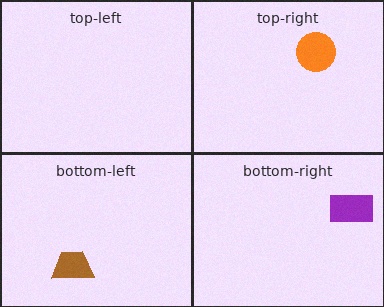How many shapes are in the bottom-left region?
1.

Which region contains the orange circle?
The top-right region.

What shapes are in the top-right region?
The orange circle.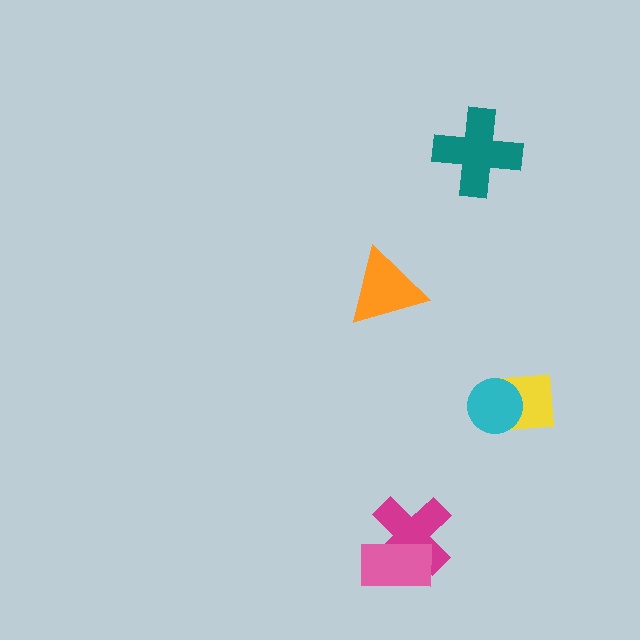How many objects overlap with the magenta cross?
1 object overlaps with the magenta cross.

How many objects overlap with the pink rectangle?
1 object overlaps with the pink rectangle.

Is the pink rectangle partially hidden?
No, no other shape covers it.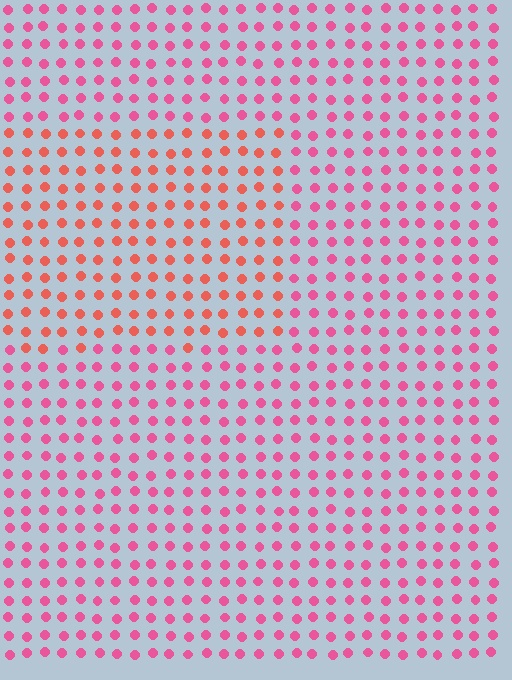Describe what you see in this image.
The image is filled with small pink elements in a uniform arrangement. A rectangle-shaped region is visible where the elements are tinted to a slightly different hue, forming a subtle color boundary.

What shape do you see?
I see a rectangle.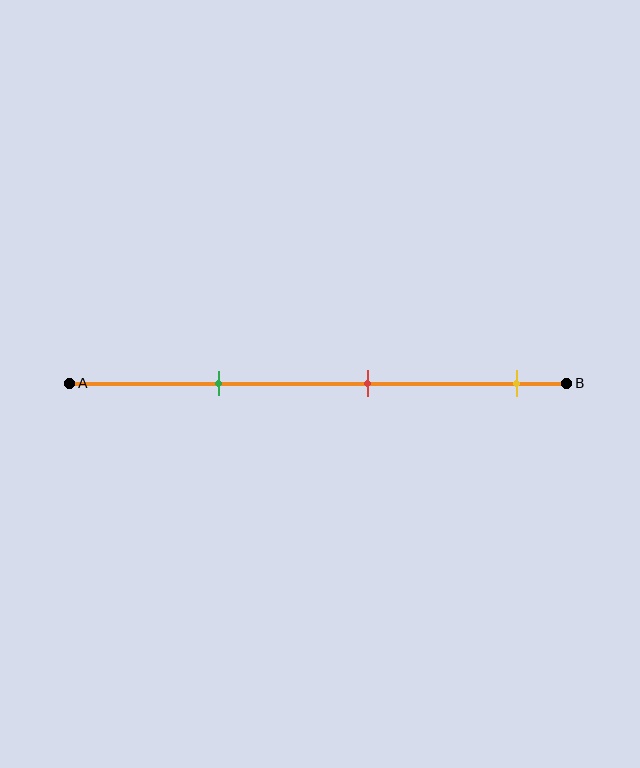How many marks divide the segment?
There are 3 marks dividing the segment.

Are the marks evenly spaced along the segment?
Yes, the marks are approximately evenly spaced.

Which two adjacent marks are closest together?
The green and red marks are the closest adjacent pair.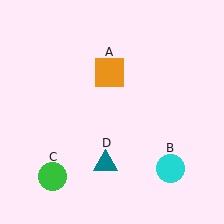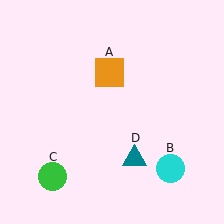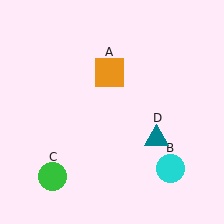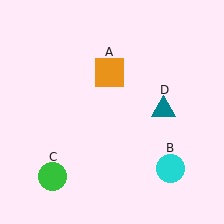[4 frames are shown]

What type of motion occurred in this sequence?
The teal triangle (object D) rotated counterclockwise around the center of the scene.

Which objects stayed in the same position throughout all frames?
Orange square (object A) and cyan circle (object B) and green circle (object C) remained stationary.